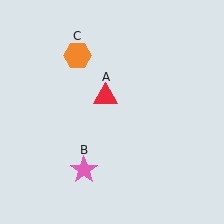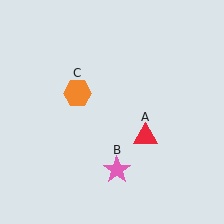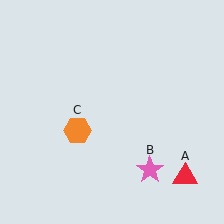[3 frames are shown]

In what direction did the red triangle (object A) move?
The red triangle (object A) moved down and to the right.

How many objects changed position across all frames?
3 objects changed position: red triangle (object A), pink star (object B), orange hexagon (object C).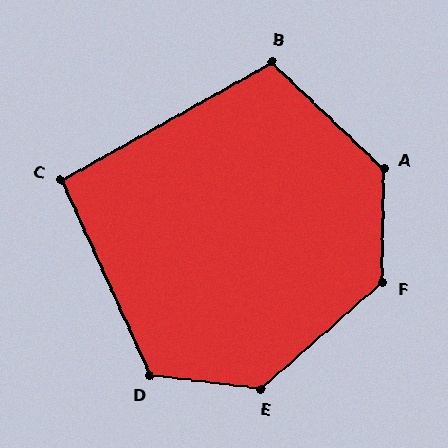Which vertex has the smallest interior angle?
C, at approximately 95 degrees.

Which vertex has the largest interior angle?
A, at approximately 133 degrees.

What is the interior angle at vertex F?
Approximately 132 degrees (obtuse).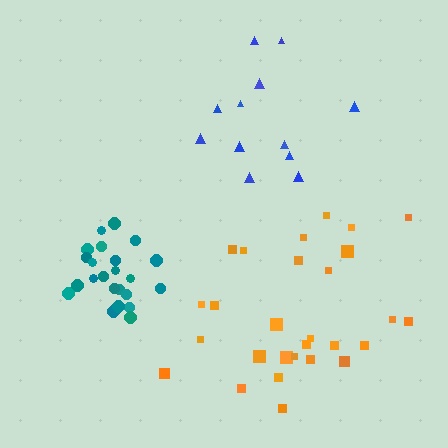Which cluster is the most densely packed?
Teal.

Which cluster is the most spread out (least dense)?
Blue.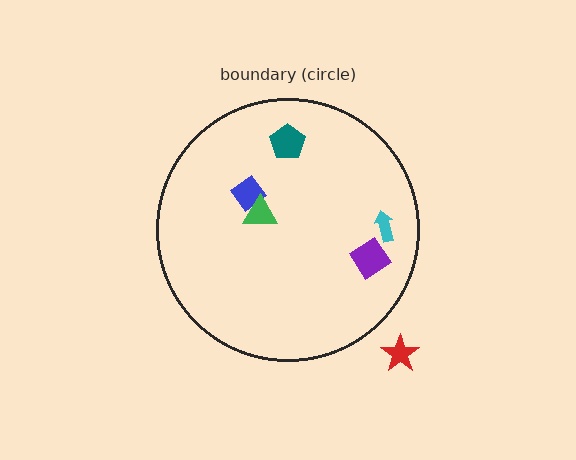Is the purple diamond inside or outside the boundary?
Inside.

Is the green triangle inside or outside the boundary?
Inside.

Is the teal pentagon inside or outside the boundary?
Inside.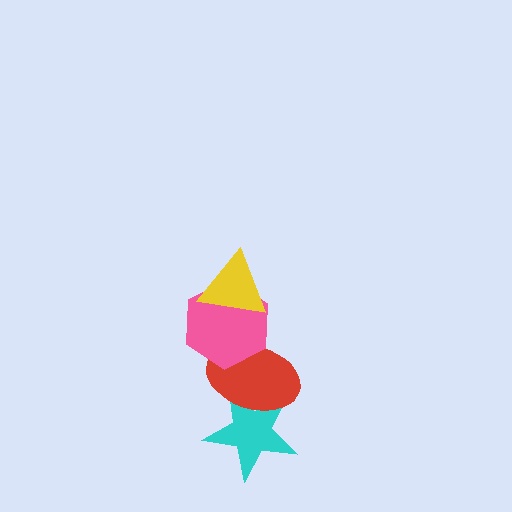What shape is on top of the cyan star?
The red ellipse is on top of the cyan star.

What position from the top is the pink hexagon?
The pink hexagon is 2nd from the top.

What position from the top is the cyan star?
The cyan star is 4th from the top.